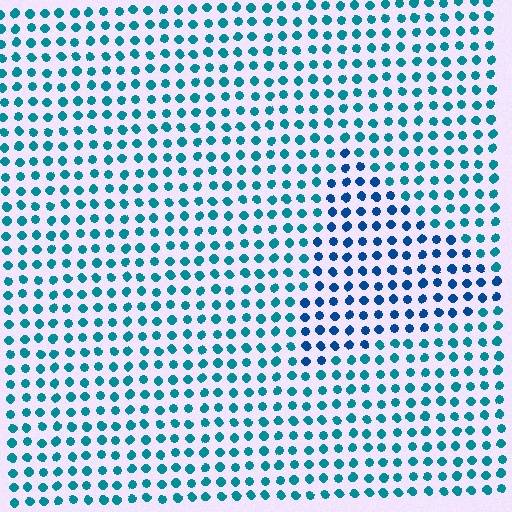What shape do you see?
I see a triangle.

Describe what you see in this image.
The image is filled with small teal elements in a uniform arrangement. A triangle-shaped region is visible where the elements are tinted to a slightly different hue, forming a subtle color boundary.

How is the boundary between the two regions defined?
The boundary is defined purely by a slight shift in hue (about 28 degrees). Spacing, size, and orientation are identical on both sides.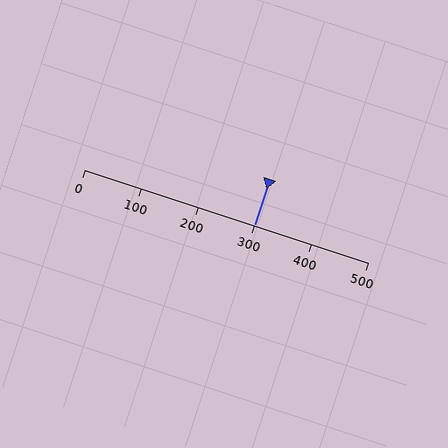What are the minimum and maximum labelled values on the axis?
The axis runs from 0 to 500.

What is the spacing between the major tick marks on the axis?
The major ticks are spaced 100 apart.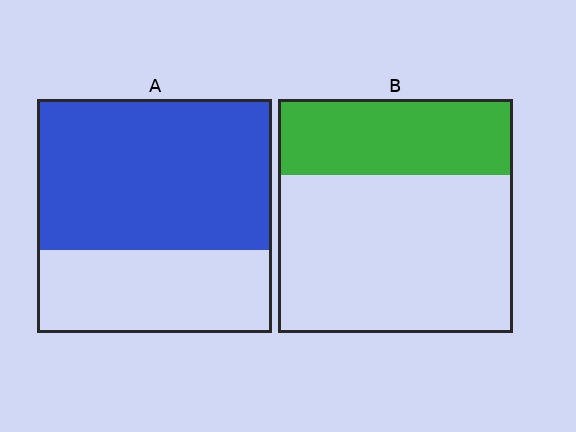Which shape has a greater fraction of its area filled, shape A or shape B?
Shape A.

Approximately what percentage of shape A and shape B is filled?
A is approximately 65% and B is approximately 30%.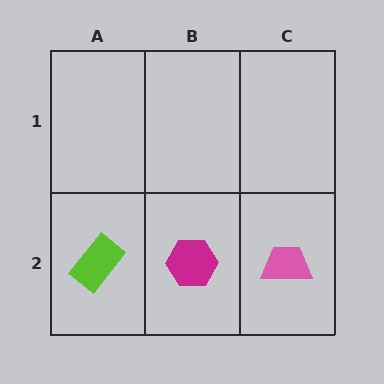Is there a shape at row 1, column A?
No, that cell is empty.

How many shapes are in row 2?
3 shapes.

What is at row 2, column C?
A pink trapezoid.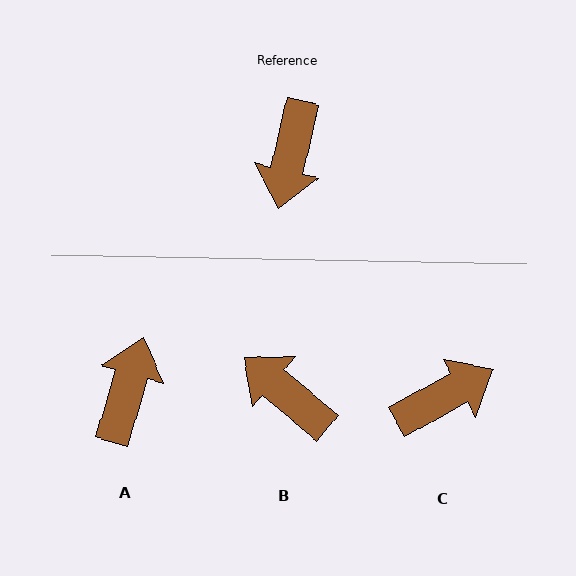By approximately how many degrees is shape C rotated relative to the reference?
Approximately 132 degrees counter-clockwise.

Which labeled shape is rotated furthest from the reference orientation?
A, about 177 degrees away.